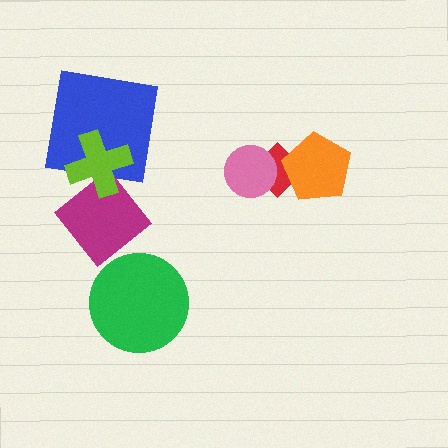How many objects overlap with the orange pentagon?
1 object overlaps with the orange pentagon.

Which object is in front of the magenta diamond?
The lime cross is in front of the magenta diamond.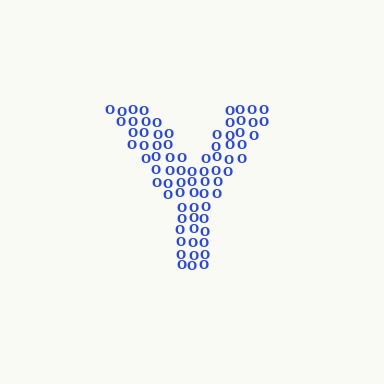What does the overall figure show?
The overall figure shows the letter Y.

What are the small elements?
The small elements are letter O's.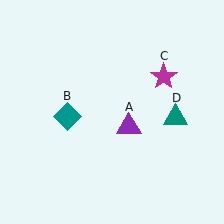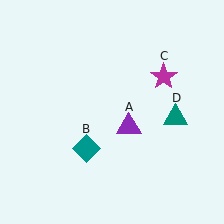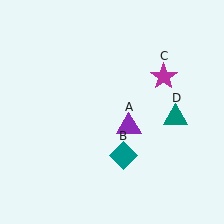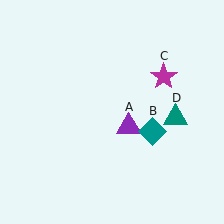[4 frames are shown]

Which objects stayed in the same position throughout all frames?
Purple triangle (object A) and magenta star (object C) and teal triangle (object D) remained stationary.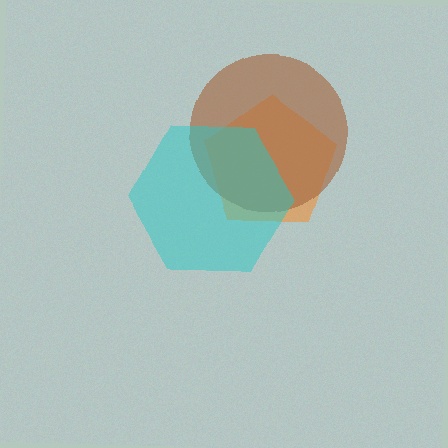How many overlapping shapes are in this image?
There are 3 overlapping shapes in the image.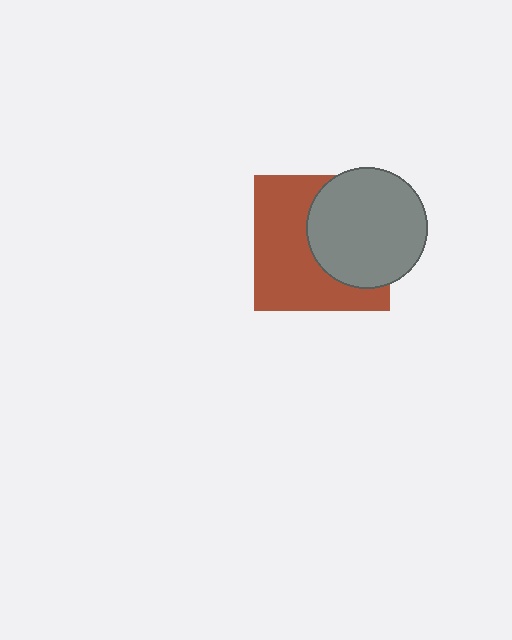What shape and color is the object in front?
The object in front is a gray circle.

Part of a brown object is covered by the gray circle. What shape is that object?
It is a square.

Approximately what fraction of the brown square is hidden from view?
Roughly 44% of the brown square is hidden behind the gray circle.